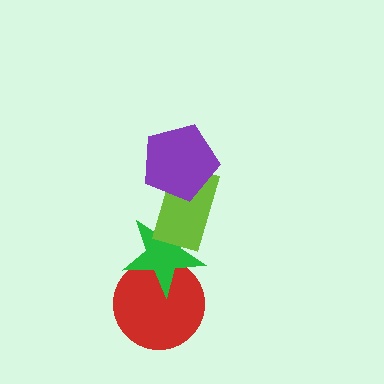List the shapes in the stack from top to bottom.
From top to bottom: the purple pentagon, the lime rectangle, the green star, the red circle.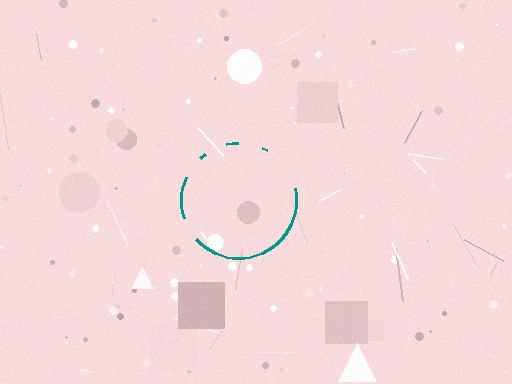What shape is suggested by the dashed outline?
The dashed outline suggests a circle.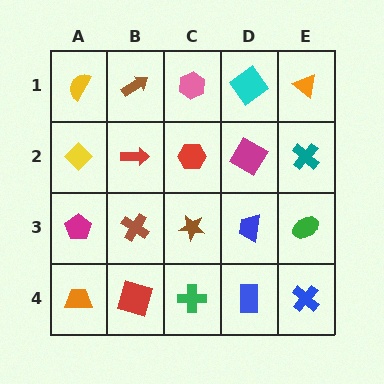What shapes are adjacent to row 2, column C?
A pink hexagon (row 1, column C), a brown star (row 3, column C), a red arrow (row 2, column B), a magenta diamond (row 2, column D).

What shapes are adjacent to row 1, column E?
A teal cross (row 2, column E), a cyan diamond (row 1, column D).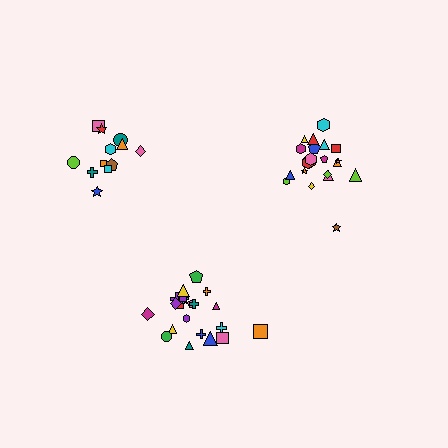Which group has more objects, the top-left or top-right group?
The top-right group.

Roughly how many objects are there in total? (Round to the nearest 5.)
Roughly 55 objects in total.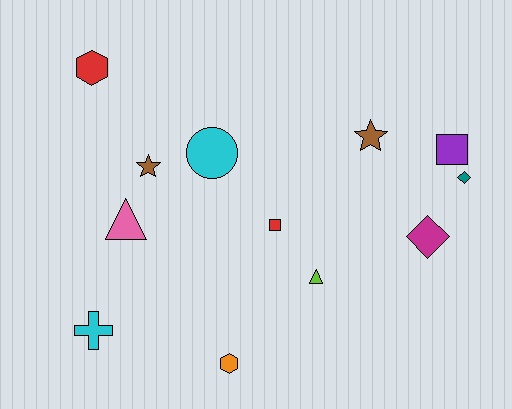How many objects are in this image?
There are 12 objects.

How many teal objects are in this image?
There is 1 teal object.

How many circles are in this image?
There is 1 circle.